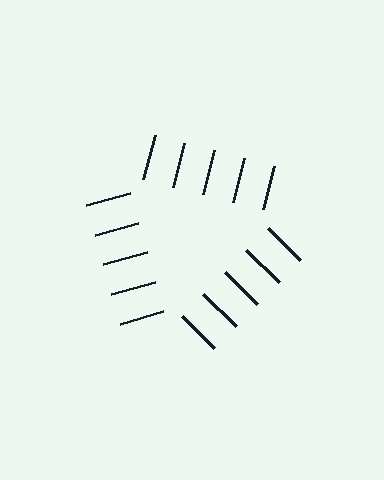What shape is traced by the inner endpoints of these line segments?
An illusory triangle — the line segments terminate on its edges but no continuous stroke is drawn.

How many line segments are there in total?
15 — 5 along each of the 3 edges.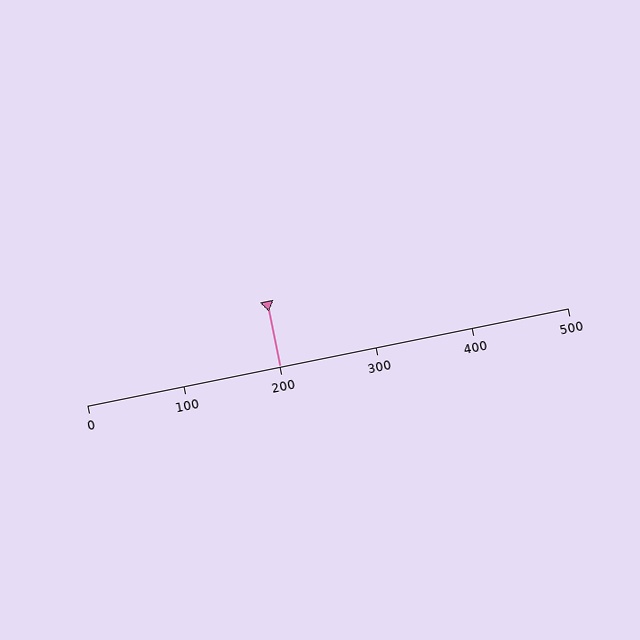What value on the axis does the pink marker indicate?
The marker indicates approximately 200.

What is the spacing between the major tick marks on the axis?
The major ticks are spaced 100 apart.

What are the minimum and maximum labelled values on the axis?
The axis runs from 0 to 500.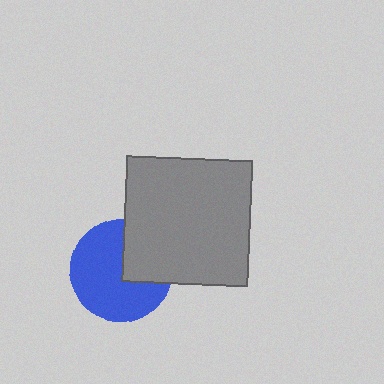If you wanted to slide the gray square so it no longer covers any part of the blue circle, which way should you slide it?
Slide it toward the upper-right — that is the most direct way to separate the two shapes.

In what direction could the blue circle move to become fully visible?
The blue circle could move toward the lower-left. That would shift it out from behind the gray square entirely.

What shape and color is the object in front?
The object in front is a gray square.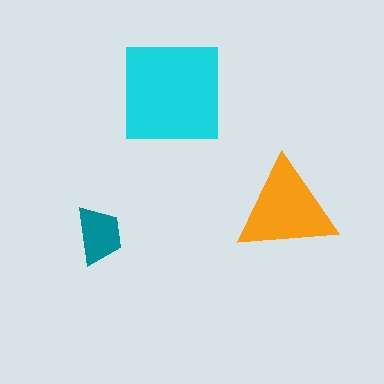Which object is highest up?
The cyan square is topmost.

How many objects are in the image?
There are 3 objects in the image.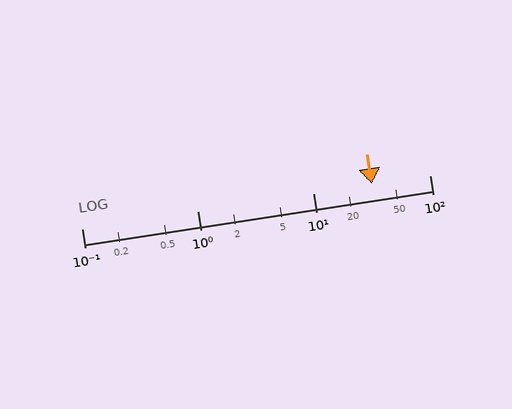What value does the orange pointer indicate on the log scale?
The pointer indicates approximately 32.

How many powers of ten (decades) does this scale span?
The scale spans 3 decades, from 0.1 to 100.